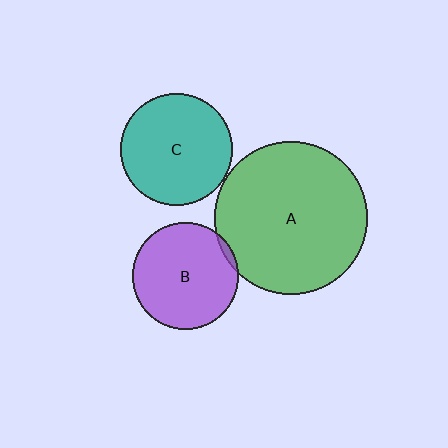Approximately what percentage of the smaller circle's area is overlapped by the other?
Approximately 5%.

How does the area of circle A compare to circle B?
Approximately 2.1 times.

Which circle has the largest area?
Circle A (green).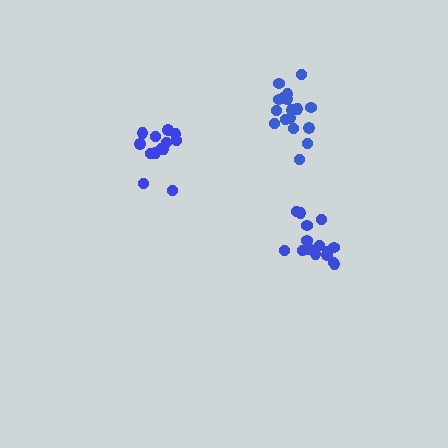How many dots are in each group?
Group 1: 13 dots, Group 2: 17 dots, Group 3: 16 dots (46 total).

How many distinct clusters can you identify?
There are 3 distinct clusters.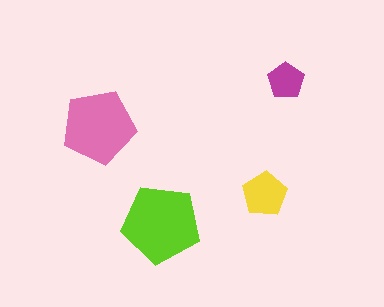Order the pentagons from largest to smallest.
the lime one, the pink one, the yellow one, the magenta one.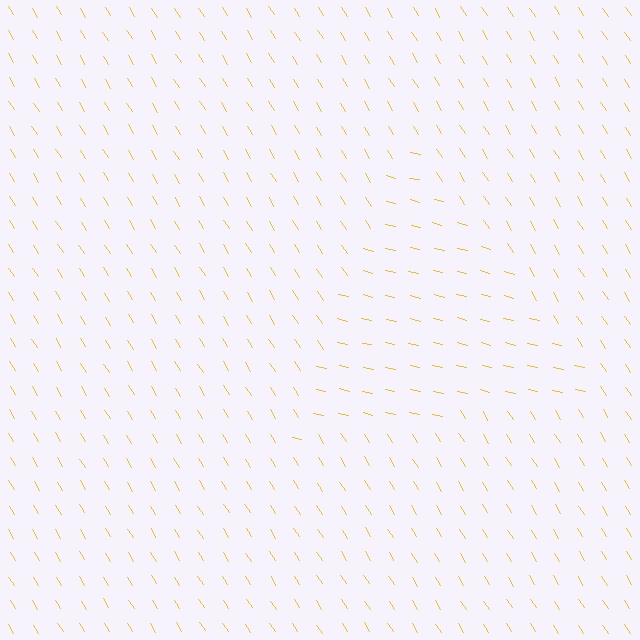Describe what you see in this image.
The image is filled with small yellow line segments. A triangle region in the image has lines oriented differently from the surrounding lines, creating a visible texture boundary.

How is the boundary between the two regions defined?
The boundary is defined purely by a change in line orientation (approximately 45 degrees difference). All lines are the same color and thickness.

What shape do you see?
I see a triangle.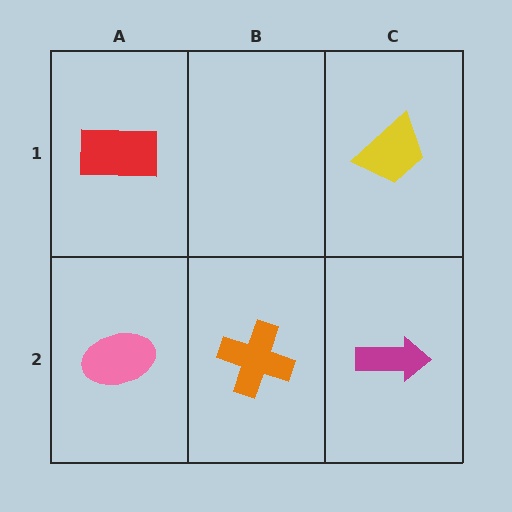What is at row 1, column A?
A red rectangle.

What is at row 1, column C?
A yellow trapezoid.